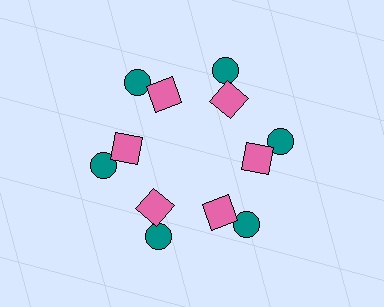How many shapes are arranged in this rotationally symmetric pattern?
There are 12 shapes, arranged in 6 groups of 2.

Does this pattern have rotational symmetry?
Yes, this pattern has 6-fold rotational symmetry. It looks the same after rotating 60 degrees around the center.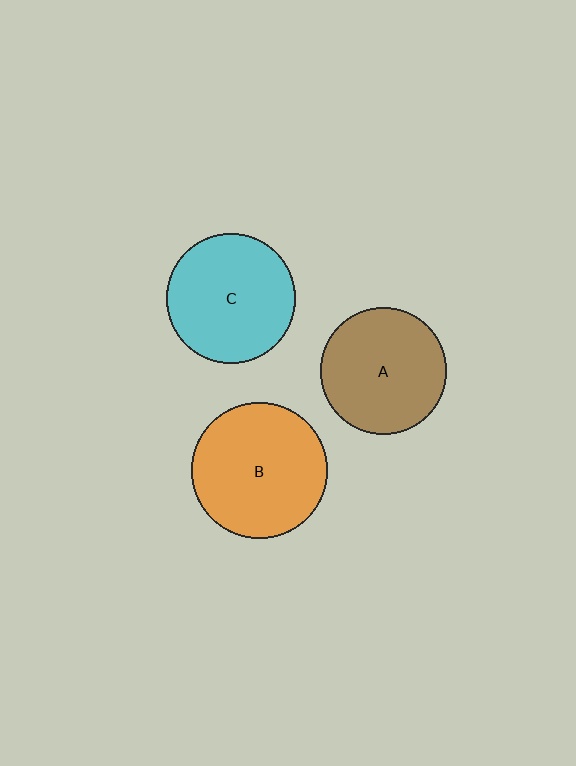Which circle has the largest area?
Circle B (orange).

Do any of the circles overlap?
No, none of the circles overlap.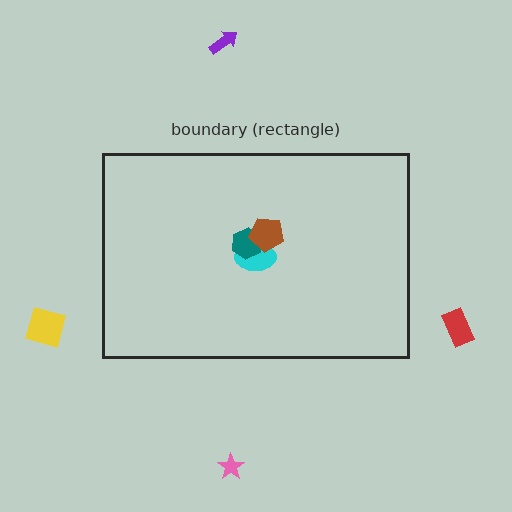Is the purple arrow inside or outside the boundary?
Outside.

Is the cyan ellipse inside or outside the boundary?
Inside.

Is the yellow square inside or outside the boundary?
Outside.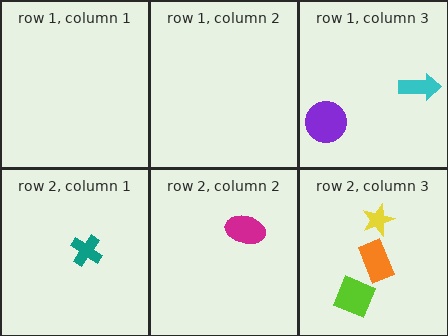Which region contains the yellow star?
The row 2, column 3 region.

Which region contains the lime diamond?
The row 2, column 3 region.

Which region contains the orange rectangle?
The row 2, column 3 region.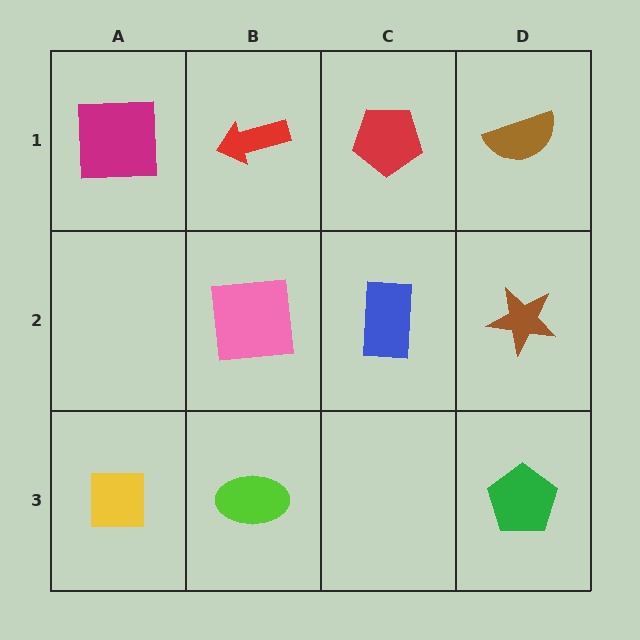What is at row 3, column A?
A yellow square.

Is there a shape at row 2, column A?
No, that cell is empty.